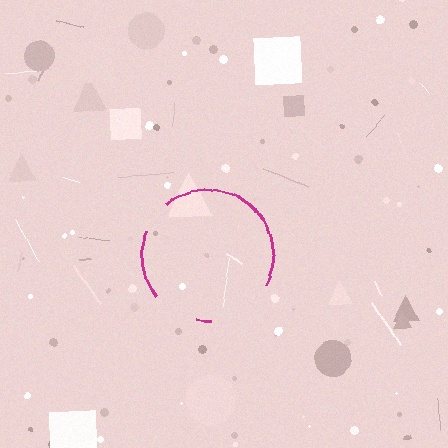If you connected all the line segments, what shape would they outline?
They would outline a circle.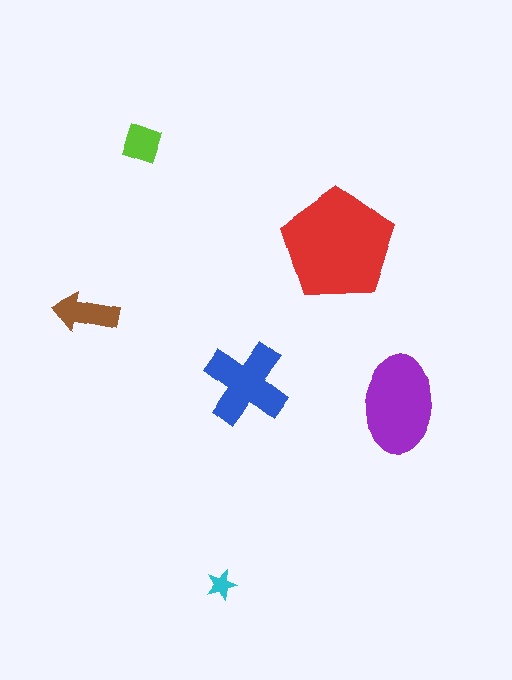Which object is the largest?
The red pentagon.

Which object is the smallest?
The cyan star.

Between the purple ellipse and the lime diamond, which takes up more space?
The purple ellipse.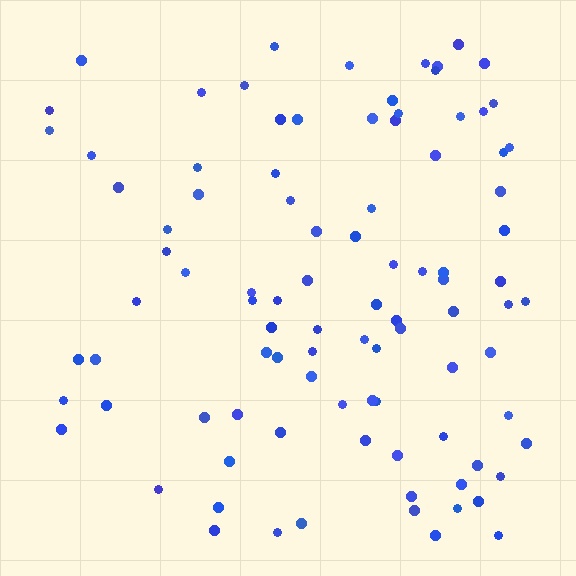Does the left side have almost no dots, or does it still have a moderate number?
Still a moderate number, just noticeably fewer than the right.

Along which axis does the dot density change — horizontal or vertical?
Horizontal.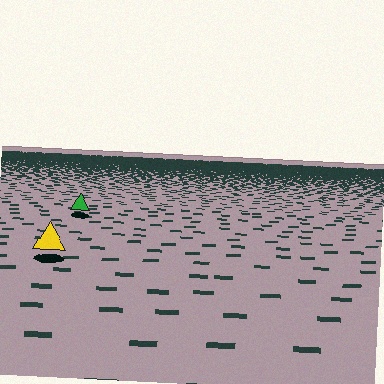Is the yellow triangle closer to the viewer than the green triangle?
Yes. The yellow triangle is closer — you can tell from the texture gradient: the ground texture is coarser near it.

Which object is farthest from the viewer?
The green triangle is farthest from the viewer. It appears smaller and the ground texture around it is denser.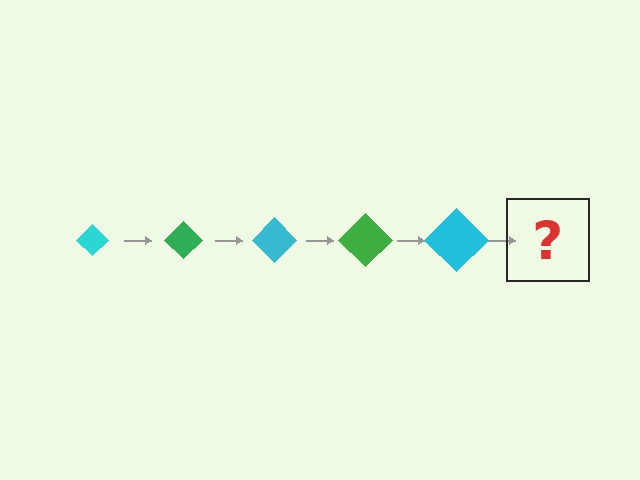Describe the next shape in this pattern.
It should be a green diamond, larger than the previous one.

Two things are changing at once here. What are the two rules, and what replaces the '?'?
The two rules are that the diamond grows larger each step and the color cycles through cyan and green. The '?' should be a green diamond, larger than the previous one.